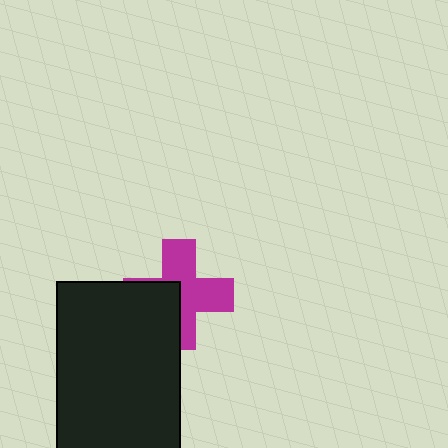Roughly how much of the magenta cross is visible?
About half of it is visible (roughly 60%).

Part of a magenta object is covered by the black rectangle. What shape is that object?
It is a cross.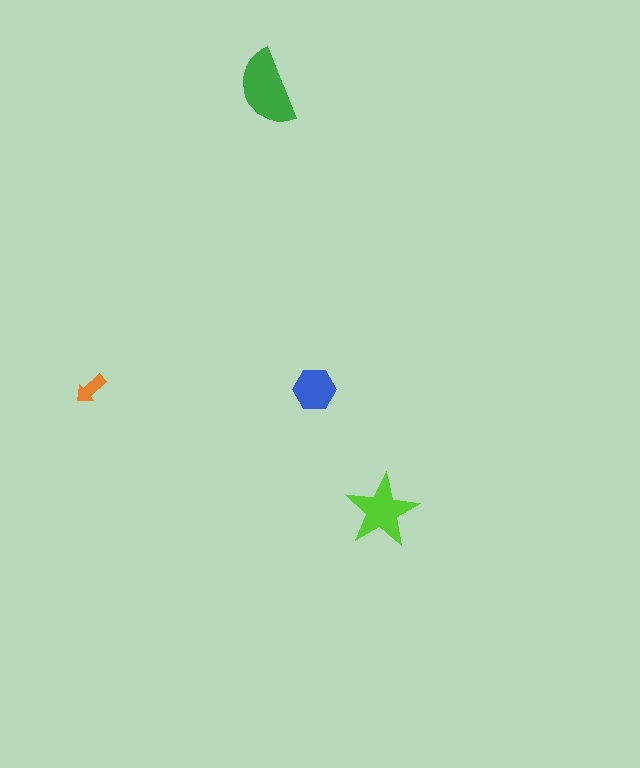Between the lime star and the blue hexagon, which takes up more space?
The lime star.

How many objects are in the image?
There are 4 objects in the image.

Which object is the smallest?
The orange arrow.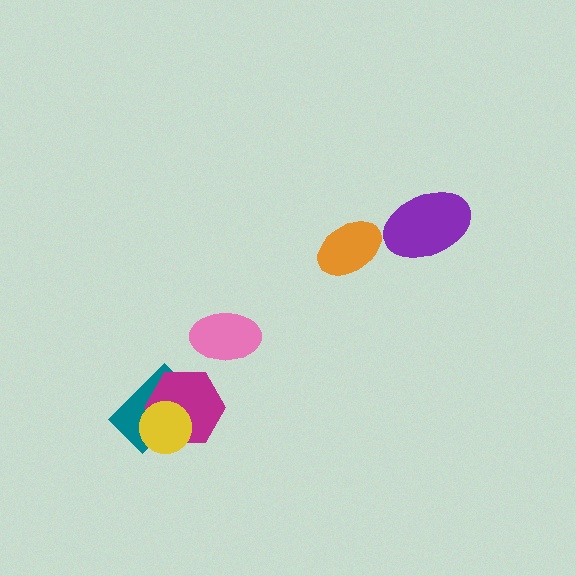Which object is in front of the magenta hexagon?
The yellow circle is in front of the magenta hexagon.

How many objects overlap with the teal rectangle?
2 objects overlap with the teal rectangle.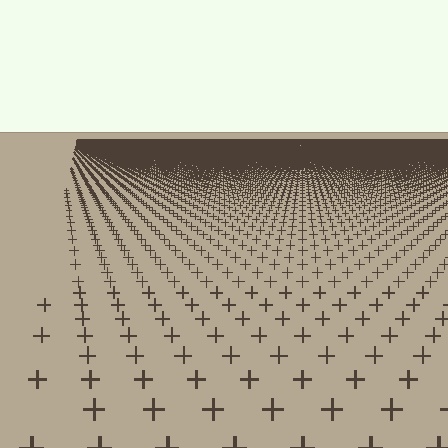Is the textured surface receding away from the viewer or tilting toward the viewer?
The surface is receding away from the viewer. Texture elements get smaller and denser toward the top.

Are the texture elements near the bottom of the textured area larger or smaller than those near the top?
Larger. Near the bottom, elements are closer to the viewer and appear at a bigger on-screen size.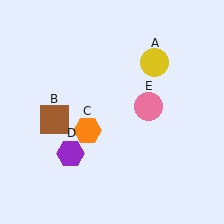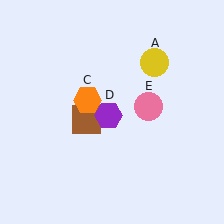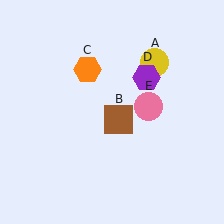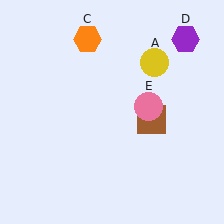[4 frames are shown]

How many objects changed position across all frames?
3 objects changed position: brown square (object B), orange hexagon (object C), purple hexagon (object D).